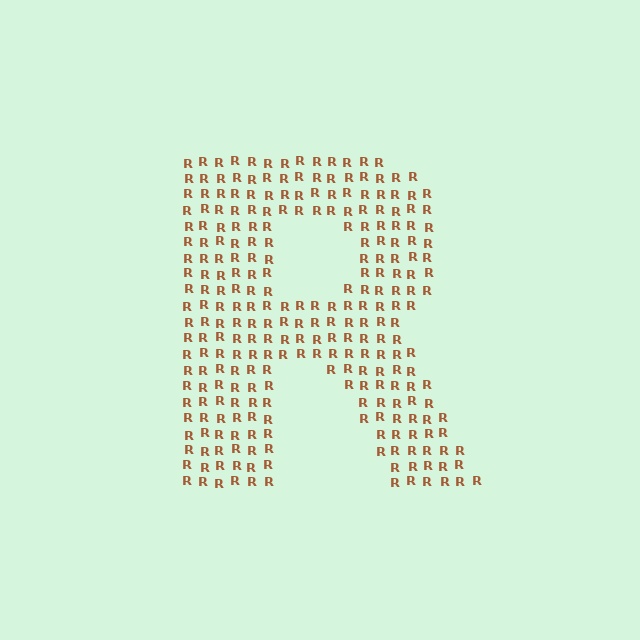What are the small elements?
The small elements are letter R's.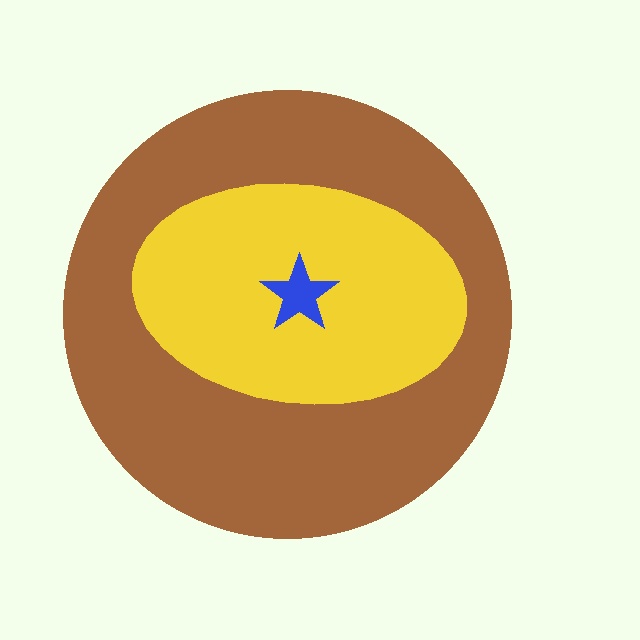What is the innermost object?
The blue star.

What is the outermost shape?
The brown circle.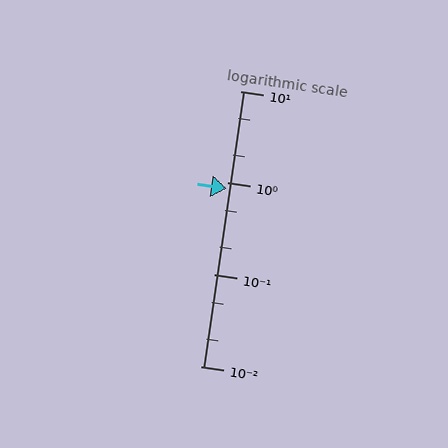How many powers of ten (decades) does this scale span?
The scale spans 3 decades, from 0.01 to 10.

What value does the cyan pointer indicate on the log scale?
The pointer indicates approximately 0.86.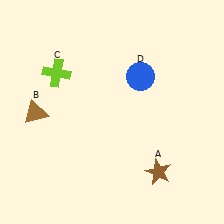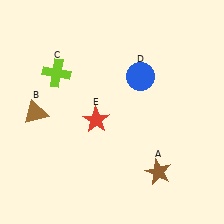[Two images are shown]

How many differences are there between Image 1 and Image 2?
There is 1 difference between the two images.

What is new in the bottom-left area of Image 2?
A red star (E) was added in the bottom-left area of Image 2.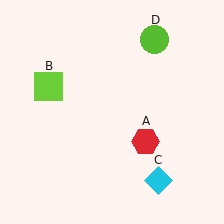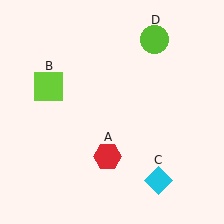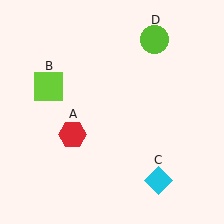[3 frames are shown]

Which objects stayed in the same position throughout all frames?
Lime square (object B) and cyan diamond (object C) and lime circle (object D) remained stationary.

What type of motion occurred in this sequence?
The red hexagon (object A) rotated clockwise around the center of the scene.